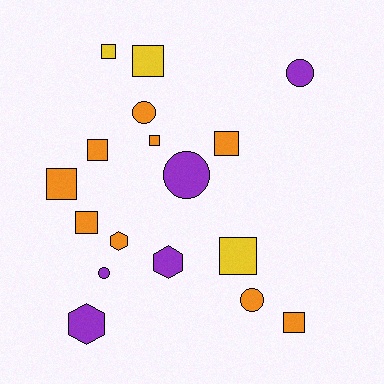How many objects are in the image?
There are 17 objects.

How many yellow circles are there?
There are no yellow circles.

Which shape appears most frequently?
Square, with 9 objects.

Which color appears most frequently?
Orange, with 9 objects.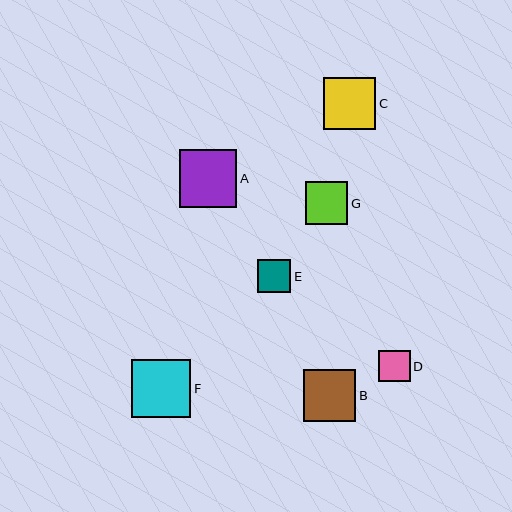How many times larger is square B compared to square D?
Square B is approximately 1.7 times the size of square D.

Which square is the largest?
Square F is the largest with a size of approximately 59 pixels.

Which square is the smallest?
Square D is the smallest with a size of approximately 31 pixels.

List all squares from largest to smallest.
From largest to smallest: F, A, B, C, G, E, D.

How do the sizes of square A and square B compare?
Square A and square B are approximately the same size.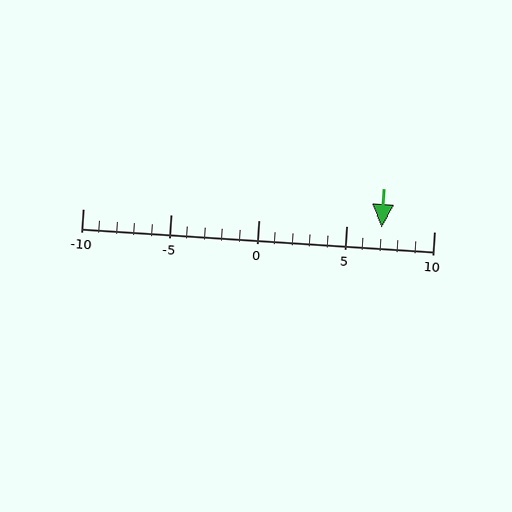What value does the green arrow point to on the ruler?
The green arrow points to approximately 7.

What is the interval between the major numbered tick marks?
The major tick marks are spaced 5 units apart.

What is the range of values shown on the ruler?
The ruler shows values from -10 to 10.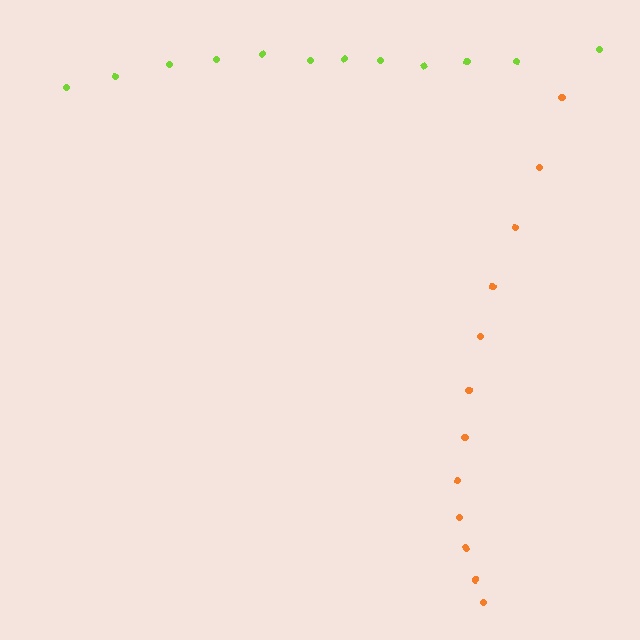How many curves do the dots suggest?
There are 2 distinct paths.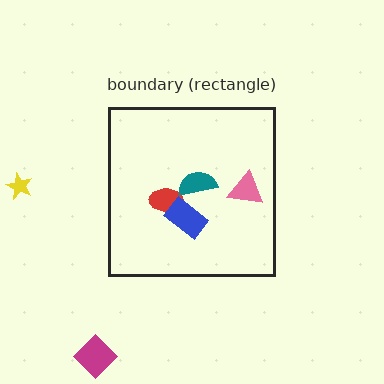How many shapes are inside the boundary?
4 inside, 2 outside.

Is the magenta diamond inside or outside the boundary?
Outside.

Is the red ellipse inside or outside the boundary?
Inside.